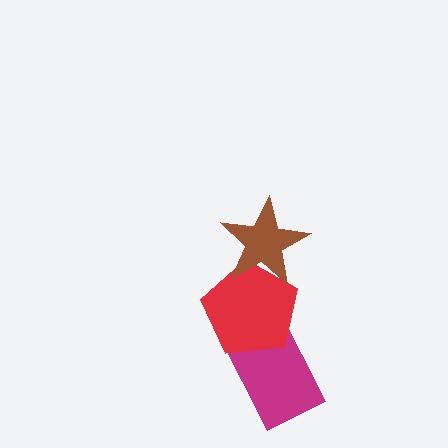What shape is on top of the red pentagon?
The brown star is on top of the red pentagon.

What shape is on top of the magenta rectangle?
The red pentagon is on top of the magenta rectangle.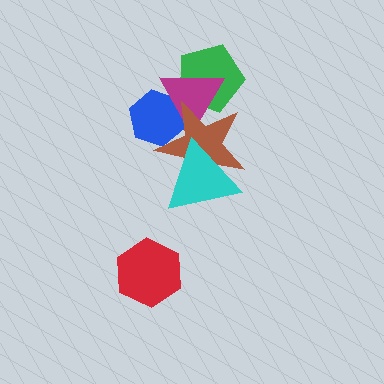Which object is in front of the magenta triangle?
The brown star is in front of the magenta triangle.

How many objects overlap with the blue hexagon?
2 objects overlap with the blue hexagon.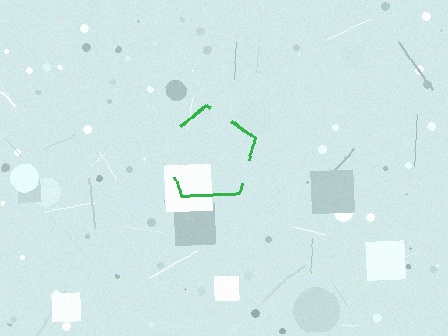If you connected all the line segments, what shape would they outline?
They would outline a pentagon.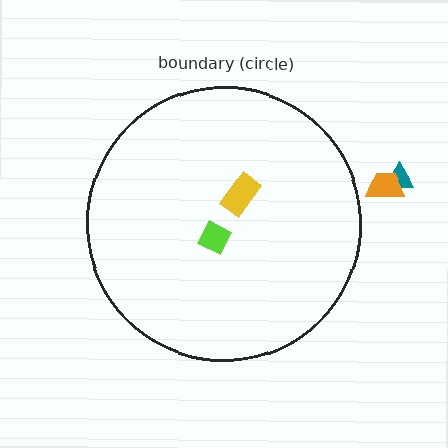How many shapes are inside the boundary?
2 inside, 2 outside.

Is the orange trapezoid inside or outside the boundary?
Outside.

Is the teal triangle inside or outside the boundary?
Outside.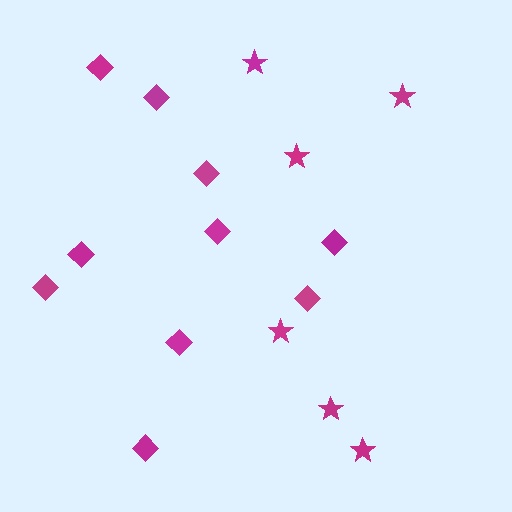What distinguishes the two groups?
There are 2 groups: one group of stars (6) and one group of diamonds (10).